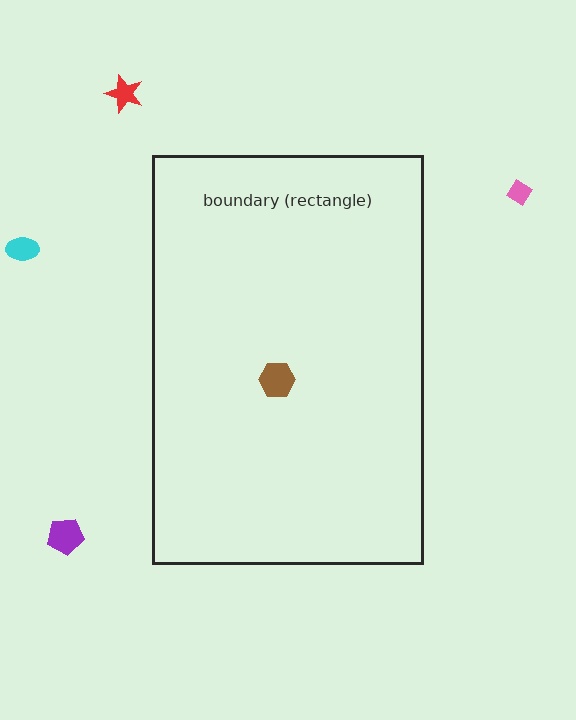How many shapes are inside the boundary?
1 inside, 4 outside.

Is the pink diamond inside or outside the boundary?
Outside.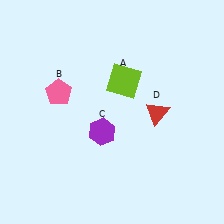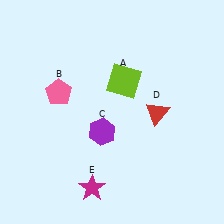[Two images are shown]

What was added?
A magenta star (E) was added in Image 2.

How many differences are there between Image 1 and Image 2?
There is 1 difference between the two images.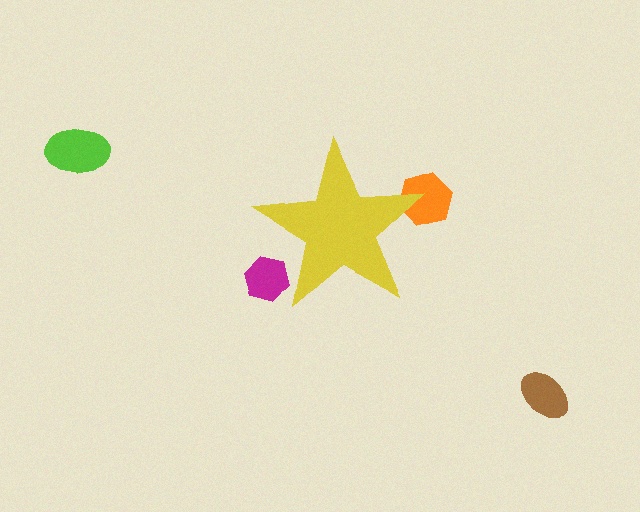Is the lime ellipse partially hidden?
No, the lime ellipse is fully visible.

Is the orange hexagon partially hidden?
Yes, the orange hexagon is partially hidden behind the yellow star.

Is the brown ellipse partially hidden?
No, the brown ellipse is fully visible.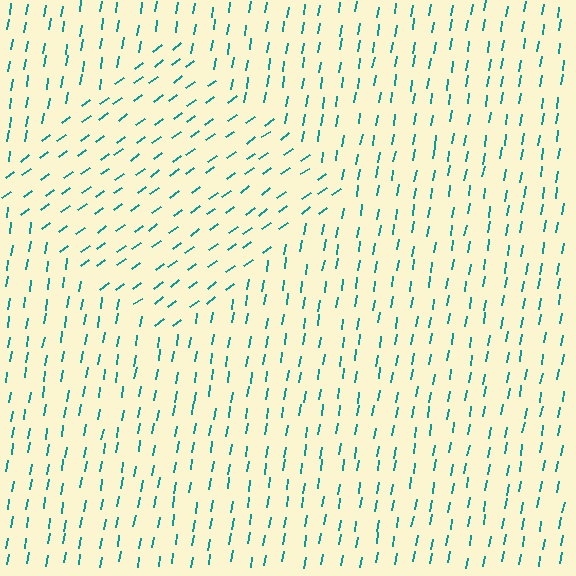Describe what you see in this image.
The image is filled with small teal line segments. A diamond region in the image has lines oriented differently from the surrounding lines, creating a visible texture boundary.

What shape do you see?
I see a diamond.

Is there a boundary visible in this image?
Yes, there is a texture boundary formed by a change in line orientation.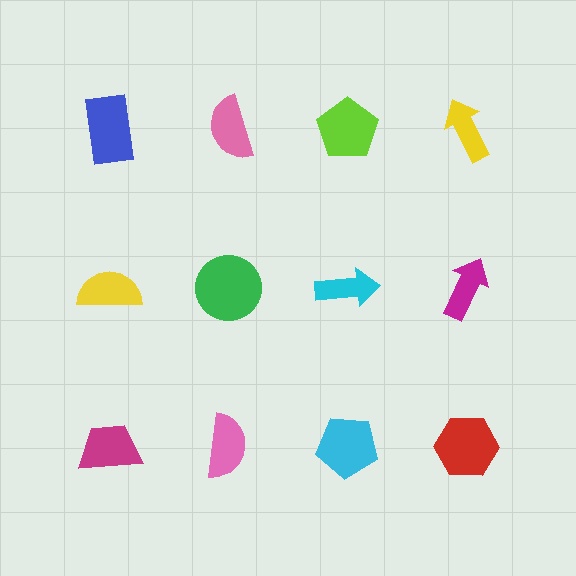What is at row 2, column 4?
A magenta arrow.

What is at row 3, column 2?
A pink semicircle.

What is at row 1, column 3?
A lime pentagon.